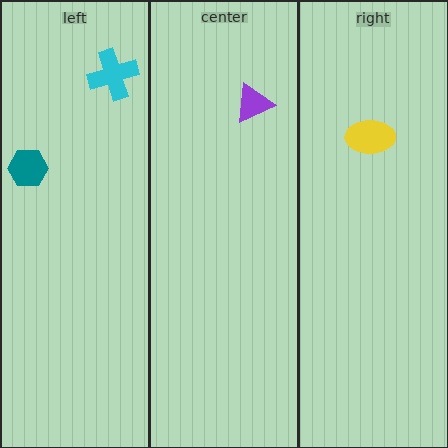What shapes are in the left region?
The teal hexagon, the cyan cross.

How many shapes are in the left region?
2.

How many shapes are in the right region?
1.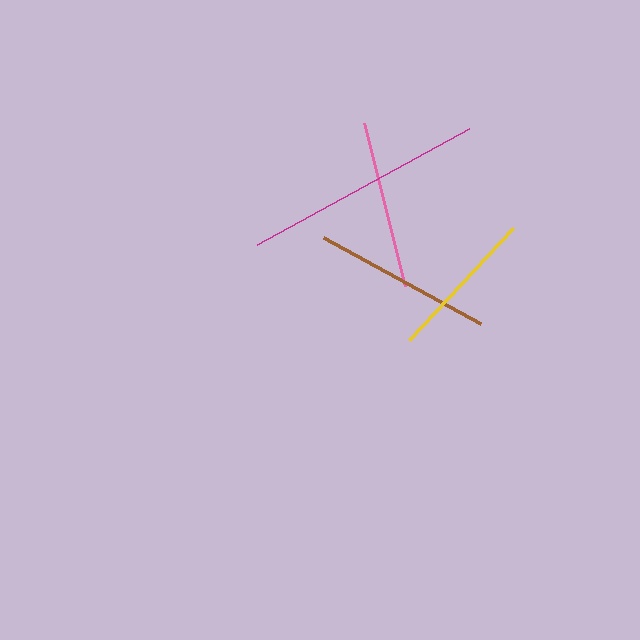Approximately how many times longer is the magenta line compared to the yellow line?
The magenta line is approximately 1.6 times the length of the yellow line.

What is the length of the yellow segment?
The yellow segment is approximately 153 pixels long.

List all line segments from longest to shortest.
From longest to shortest: magenta, brown, pink, yellow.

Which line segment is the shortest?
The yellow line is the shortest at approximately 153 pixels.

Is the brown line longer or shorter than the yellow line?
The brown line is longer than the yellow line.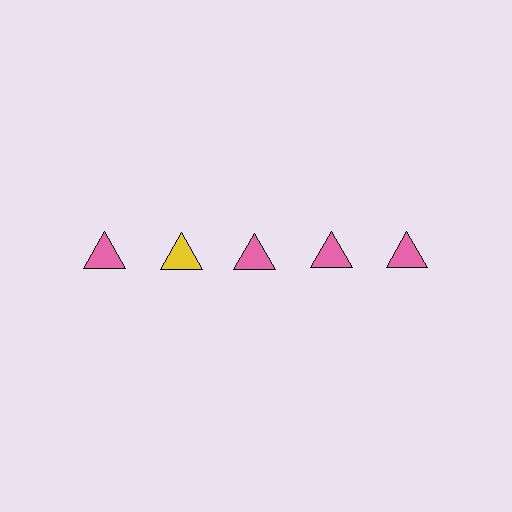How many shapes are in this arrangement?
There are 5 shapes arranged in a grid pattern.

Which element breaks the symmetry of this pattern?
The yellow triangle in the top row, second from left column breaks the symmetry. All other shapes are pink triangles.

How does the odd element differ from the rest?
It has a different color: yellow instead of pink.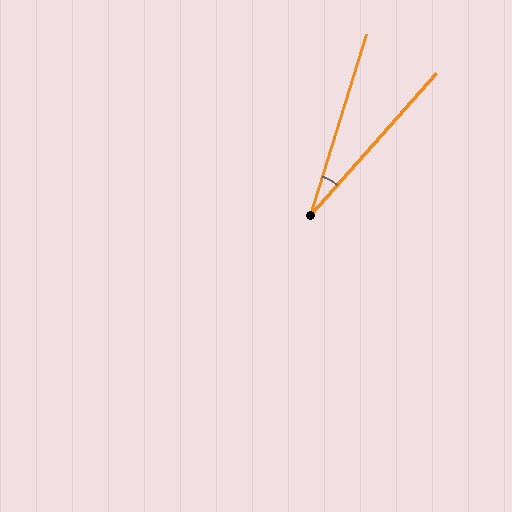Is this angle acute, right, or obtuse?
It is acute.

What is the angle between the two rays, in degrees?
Approximately 24 degrees.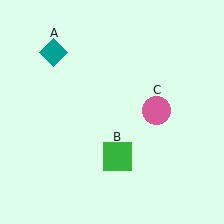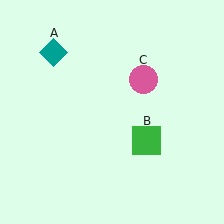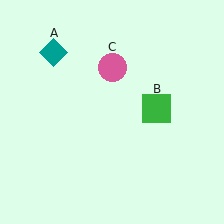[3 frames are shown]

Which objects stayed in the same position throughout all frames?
Teal diamond (object A) remained stationary.